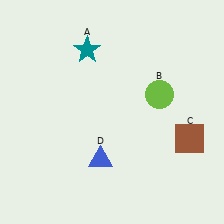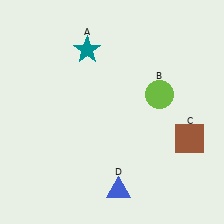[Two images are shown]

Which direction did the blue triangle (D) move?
The blue triangle (D) moved down.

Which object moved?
The blue triangle (D) moved down.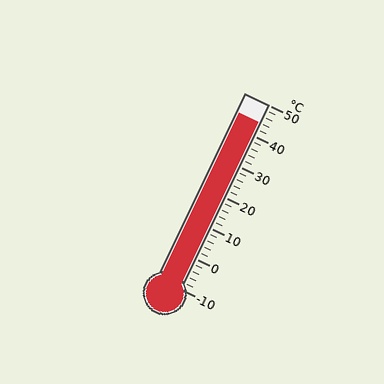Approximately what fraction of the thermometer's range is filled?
The thermometer is filled to approximately 90% of its range.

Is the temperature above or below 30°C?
The temperature is above 30°C.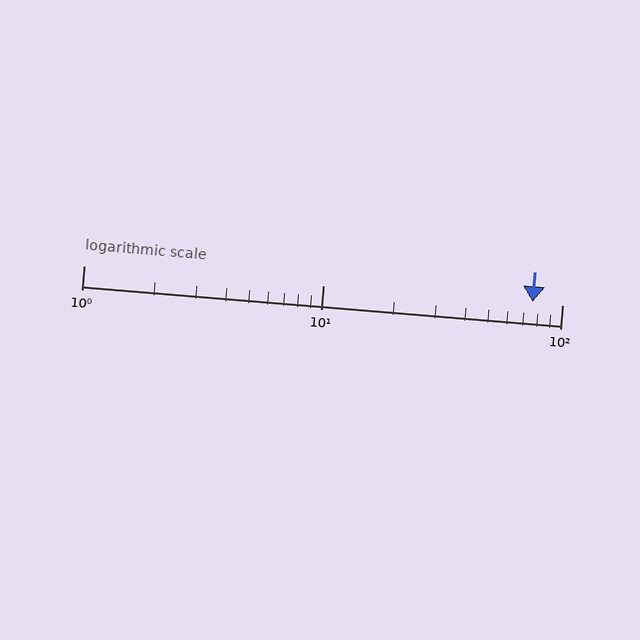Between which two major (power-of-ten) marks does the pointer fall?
The pointer is between 10 and 100.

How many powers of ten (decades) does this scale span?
The scale spans 2 decades, from 1 to 100.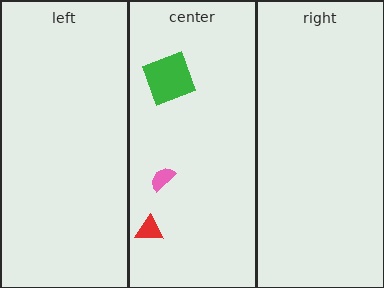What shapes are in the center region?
The pink semicircle, the green square, the red triangle.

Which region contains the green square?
The center region.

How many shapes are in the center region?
3.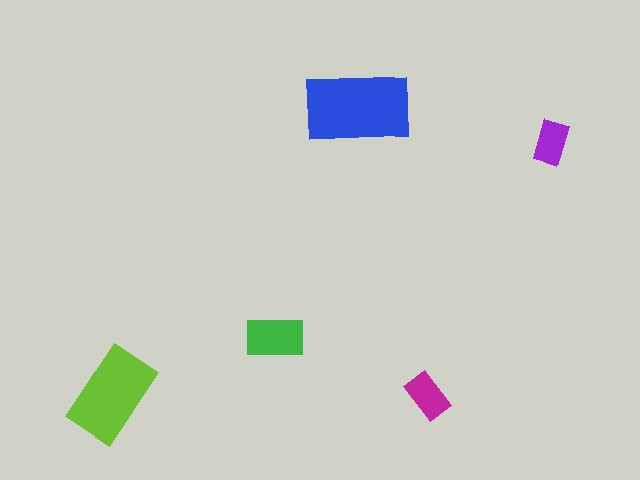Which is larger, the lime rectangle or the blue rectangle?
The blue one.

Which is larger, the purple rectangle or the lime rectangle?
The lime one.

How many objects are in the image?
There are 5 objects in the image.